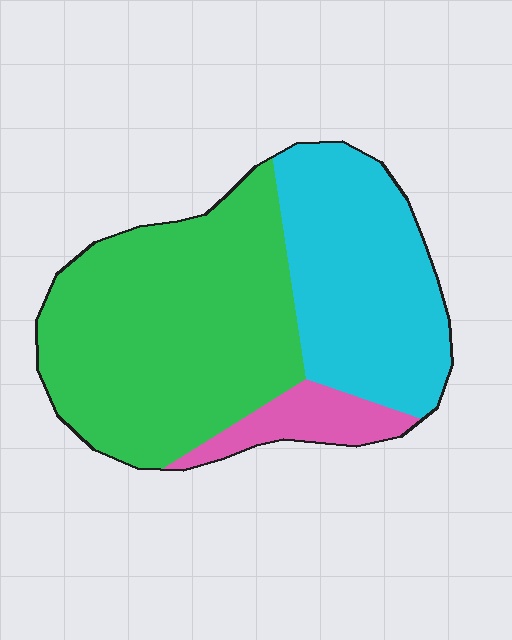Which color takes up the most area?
Green, at roughly 55%.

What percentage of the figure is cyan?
Cyan covers roughly 35% of the figure.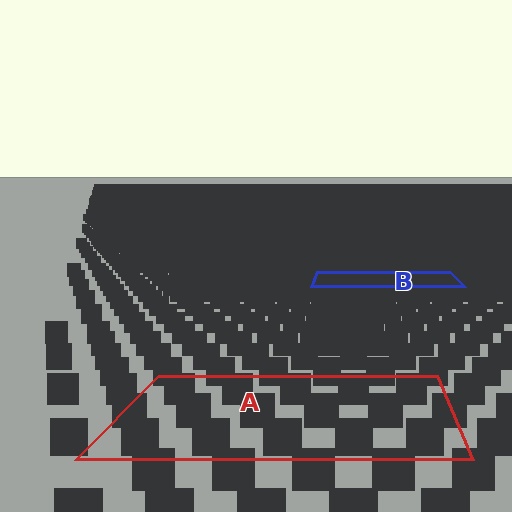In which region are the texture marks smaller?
The texture marks are smaller in region B, because it is farther away.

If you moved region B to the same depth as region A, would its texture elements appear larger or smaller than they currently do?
They would appear larger. At a closer depth, the same texture elements are projected at a bigger on-screen size.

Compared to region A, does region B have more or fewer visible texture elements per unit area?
Region B has more texture elements per unit area — they are packed more densely because it is farther away.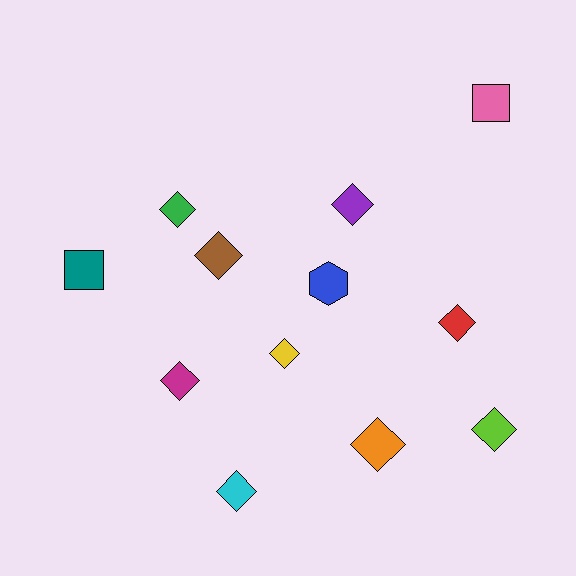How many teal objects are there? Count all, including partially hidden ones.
There is 1 teal object.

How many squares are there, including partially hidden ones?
There are 2 squares.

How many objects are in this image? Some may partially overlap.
There are 12 objects.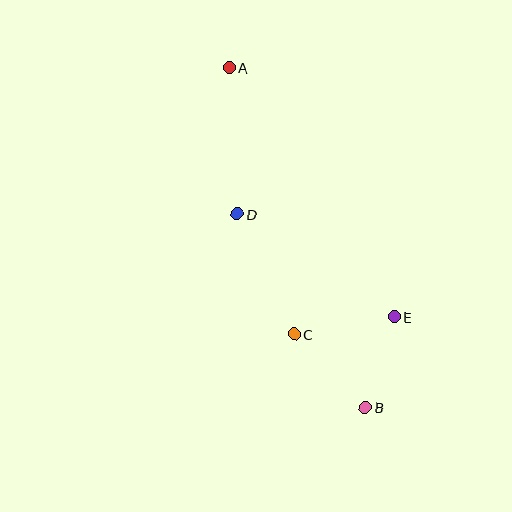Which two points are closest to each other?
Points B and E are closest to each other.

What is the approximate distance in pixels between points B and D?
The distance between B and D is approximately 232 pixels.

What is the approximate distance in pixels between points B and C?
The distance between B and C is approximately 101 pixels.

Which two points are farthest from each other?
Points A and B are farthest from each other.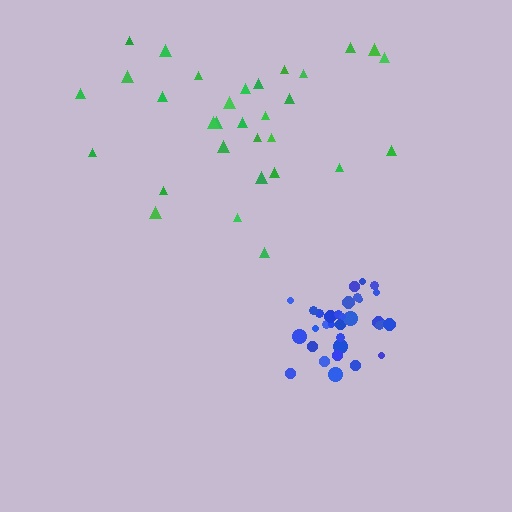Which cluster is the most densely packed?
Blue.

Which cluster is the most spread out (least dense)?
Green.